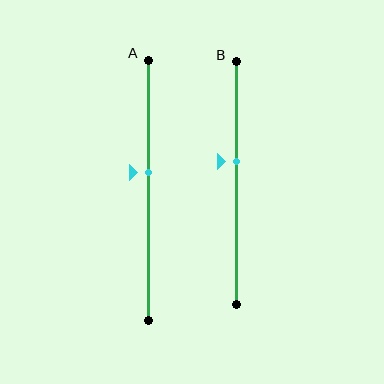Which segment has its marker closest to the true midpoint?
Segment A has its marker closest to the true midpoint.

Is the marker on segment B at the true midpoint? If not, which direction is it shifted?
No, the marker on segment B is shifted upward by about 9% of the segment length.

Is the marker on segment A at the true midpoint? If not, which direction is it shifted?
No, the marker on segment A is shifted upward by about 7% of the segment length.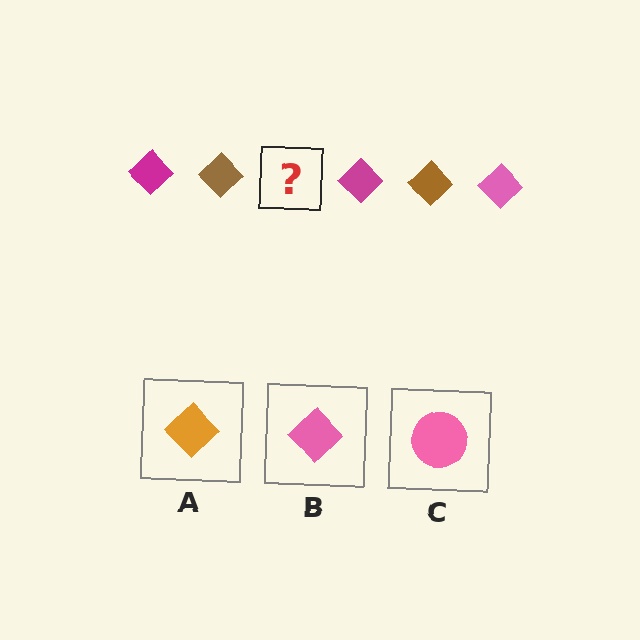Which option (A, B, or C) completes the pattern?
B.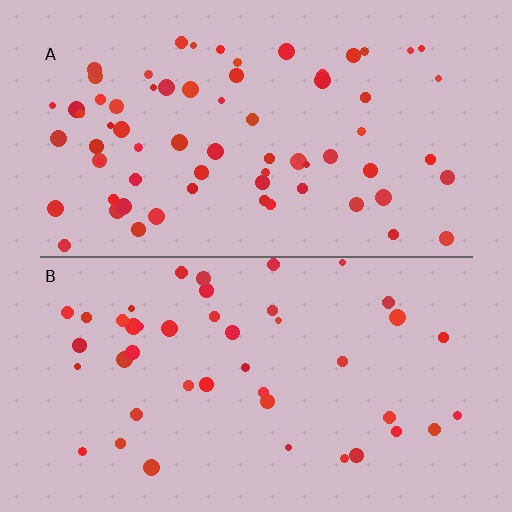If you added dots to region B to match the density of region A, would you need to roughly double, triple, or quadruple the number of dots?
Approximately double.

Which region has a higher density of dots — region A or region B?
A (the top).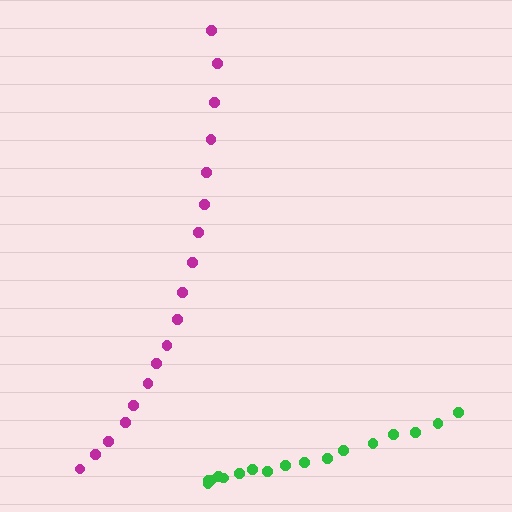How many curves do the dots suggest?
There are 2 distinct paths.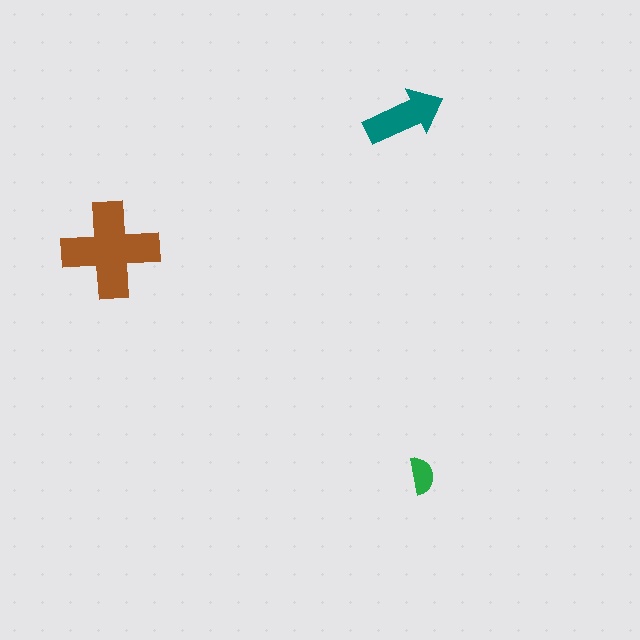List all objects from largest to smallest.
The brown cross, the teal arrow, the green semicircle.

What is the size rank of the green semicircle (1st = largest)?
3rd.